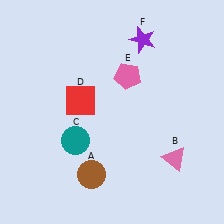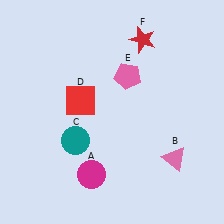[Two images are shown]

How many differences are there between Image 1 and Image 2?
There are 2 differences between the two images.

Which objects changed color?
A changed from brown to magenta. F changed from purple to red.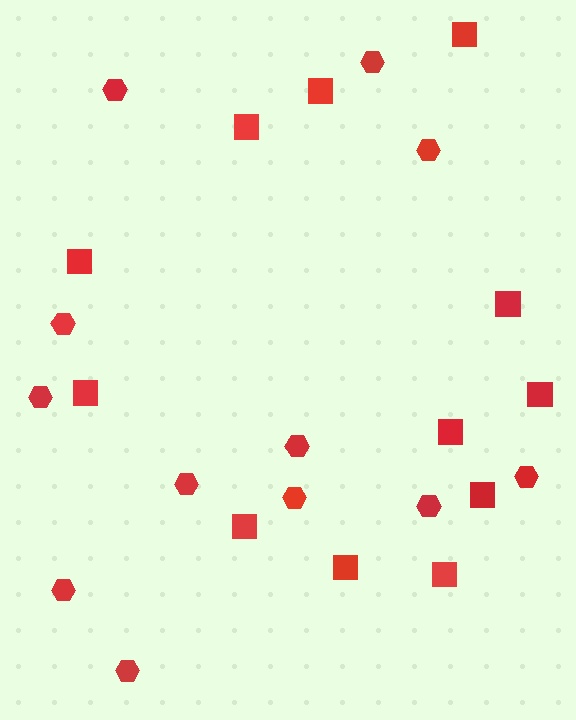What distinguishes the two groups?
There are 2 groups: one group of squares (12) and one group of hexagons (12).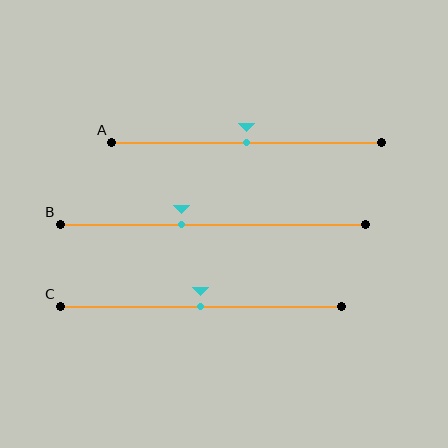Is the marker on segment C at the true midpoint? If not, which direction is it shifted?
Yes, the marker on segment C is at the true midpoint.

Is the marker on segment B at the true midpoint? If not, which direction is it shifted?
No, the marker on segment B is shifted to the left by about 10% of the segment length.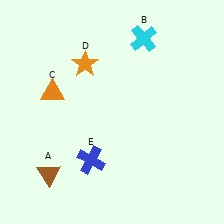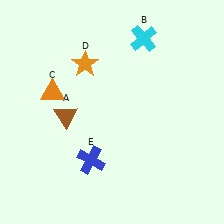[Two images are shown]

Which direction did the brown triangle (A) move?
The brown triangle (A) moved up.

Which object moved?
The brown triangle (A) moved up.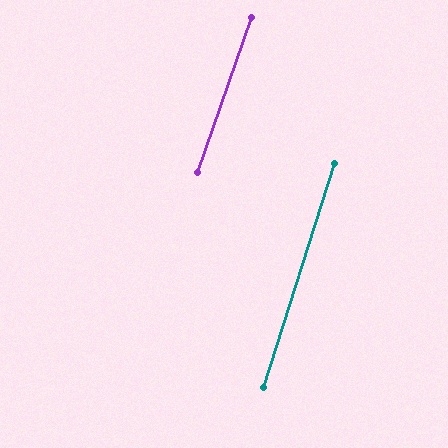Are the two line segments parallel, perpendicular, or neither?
Parallel — their directions differ by only 1.9°.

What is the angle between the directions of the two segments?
Approximately 2 degrees.